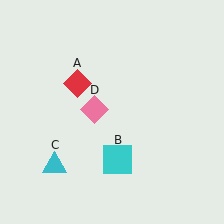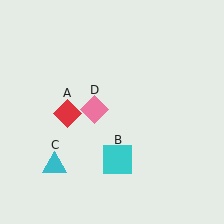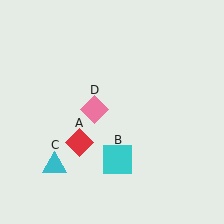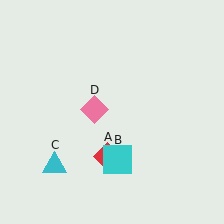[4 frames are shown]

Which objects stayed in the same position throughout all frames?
Cyan square (object B) and cyan triangle (object C) and pink diamond (object D) remained stationary.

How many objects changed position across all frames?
1 object changed position: red diamond (object A).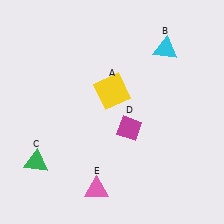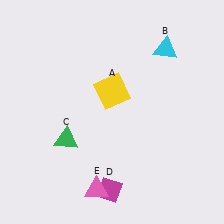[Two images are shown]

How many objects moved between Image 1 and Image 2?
2 objects moved between the two images.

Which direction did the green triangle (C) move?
The green triangle (C) moved right.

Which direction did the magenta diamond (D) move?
The magenta diamond (D) moved down.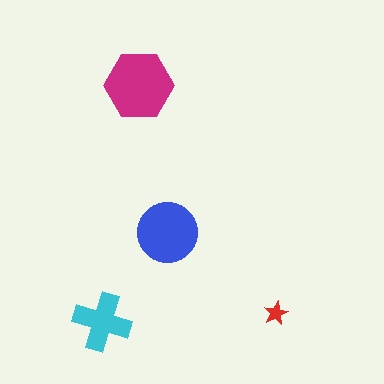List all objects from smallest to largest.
The red star, the cyan cross, the blue circle, the magenta hexagon.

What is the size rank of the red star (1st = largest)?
4th.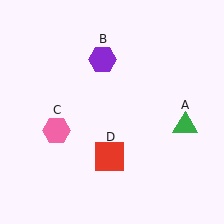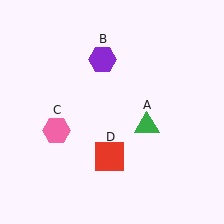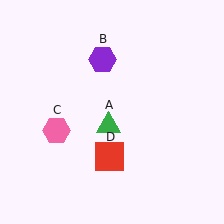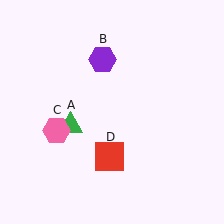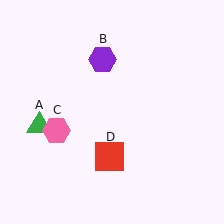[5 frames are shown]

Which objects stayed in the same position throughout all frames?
Purple hexagon (object B) and pink hexagon (object C) and red square (object D) remained stationary.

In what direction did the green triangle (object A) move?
The green triangle (object A) moved left.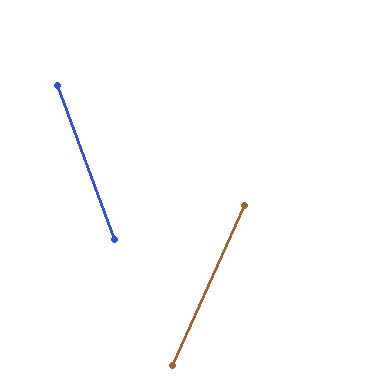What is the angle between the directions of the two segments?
Approximately 45 degrees.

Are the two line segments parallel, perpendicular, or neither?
Neither parallel nor perpendicular — they differ by about 45°.